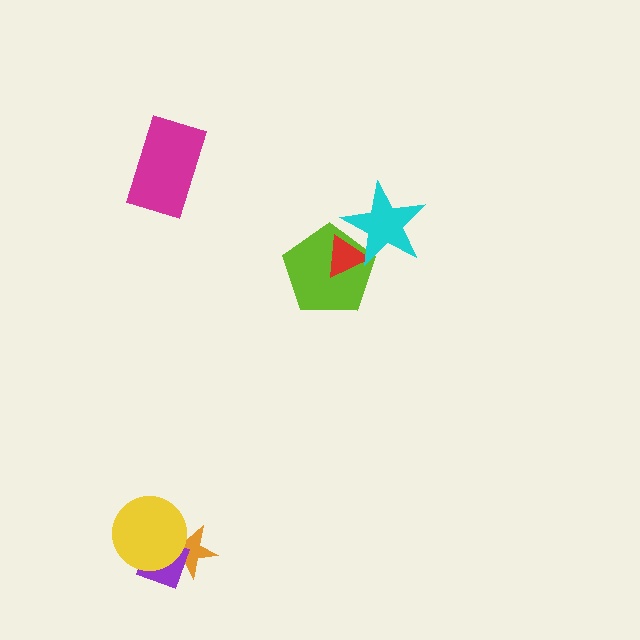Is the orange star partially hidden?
Yes, it is partially covered by another shape.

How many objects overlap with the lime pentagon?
2 objects overlap with the lime pentagon.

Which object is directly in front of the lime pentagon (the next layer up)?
The red triangle is directly in front of the lime pentagon.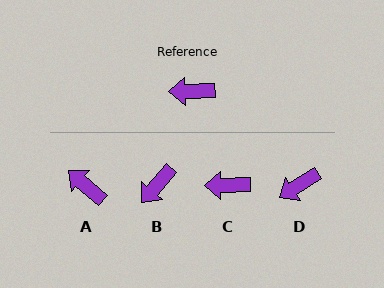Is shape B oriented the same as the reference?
No, it is off by about 47 degrees.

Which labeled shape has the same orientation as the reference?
C.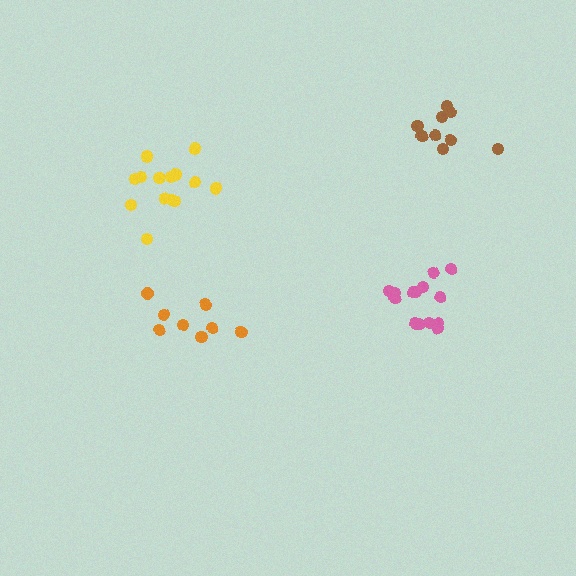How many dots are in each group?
Group 1: 14 dots, Group 2: 8 dots, Group 3: 14 dots, Group 4: 9 dots (45 total).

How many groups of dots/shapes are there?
There are 4 groups.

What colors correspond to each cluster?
The clusters are colored: pink, orange, yellow, brown.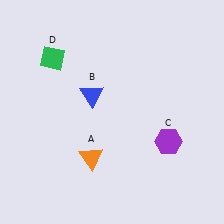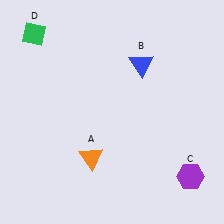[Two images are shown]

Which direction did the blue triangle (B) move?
The blue triangle (B) moved right.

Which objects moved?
The objects that moved are: the blue triangle (B), the purple hexagon (C), the green diamond (D).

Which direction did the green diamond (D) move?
The green diamond (D) moved up.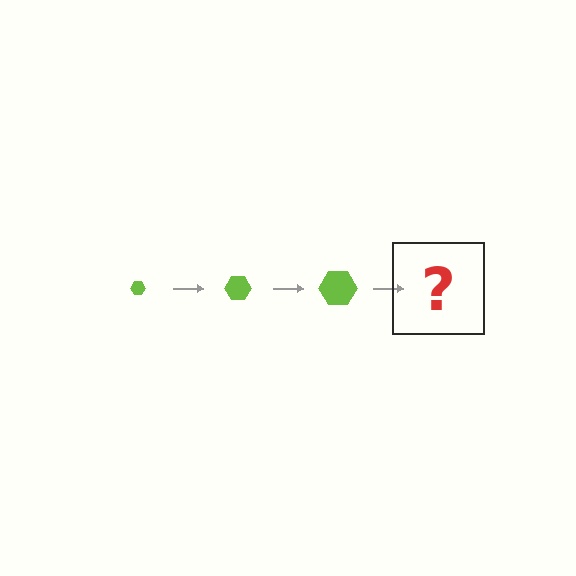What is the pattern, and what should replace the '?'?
The pattern is that the hexagon gets progressively larger each step. The '?' should be a lime hexagon, larger than the previous one.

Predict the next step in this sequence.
The next step is a lime hexagon, larger than the previous one.